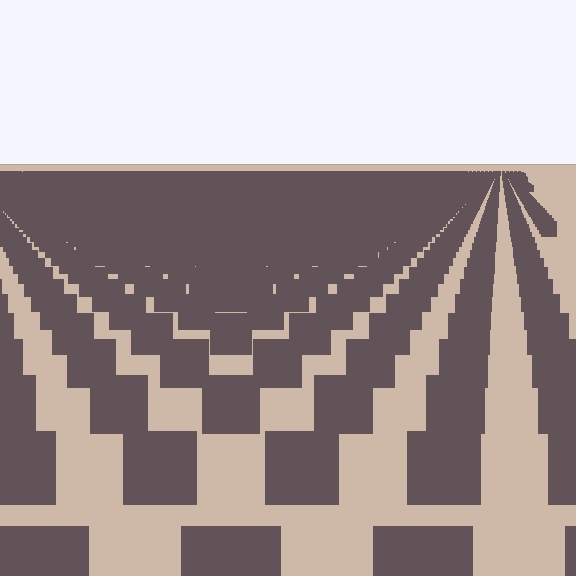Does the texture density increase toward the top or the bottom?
Density increases toward the top.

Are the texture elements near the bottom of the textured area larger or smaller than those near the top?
Larger. Near the bottom, elements are closer to the viewer and appear at a bigger on-screen size.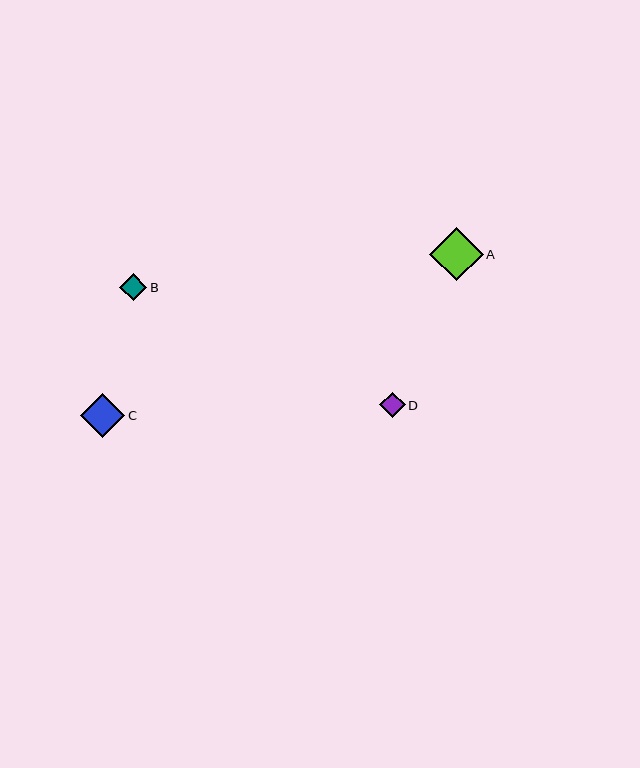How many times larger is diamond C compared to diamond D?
Diamond C is approximately 1.8 times the size of diamond D.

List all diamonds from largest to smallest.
From largest to smallest: A, C, B, D.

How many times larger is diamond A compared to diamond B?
Diamond A is approximately 2.0 times the size of diamond B.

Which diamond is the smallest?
Diamond D is the smallest with a size of approximately 25 pixels.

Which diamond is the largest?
Diamond A is the largest with a size of approximately 54 pixels.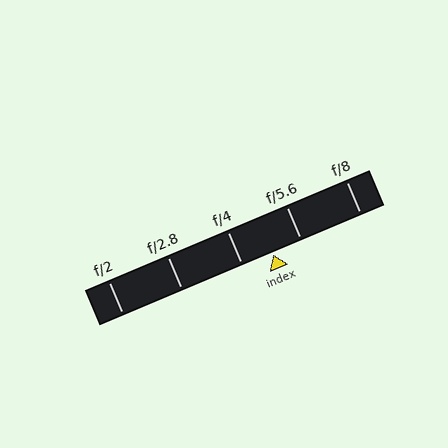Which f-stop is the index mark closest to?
The index mark is closest to f/5.6.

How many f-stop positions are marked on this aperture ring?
There are 5 f-stop positions marked.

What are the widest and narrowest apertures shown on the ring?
The widest aperture shown is f/2 and the narrowest is f/8.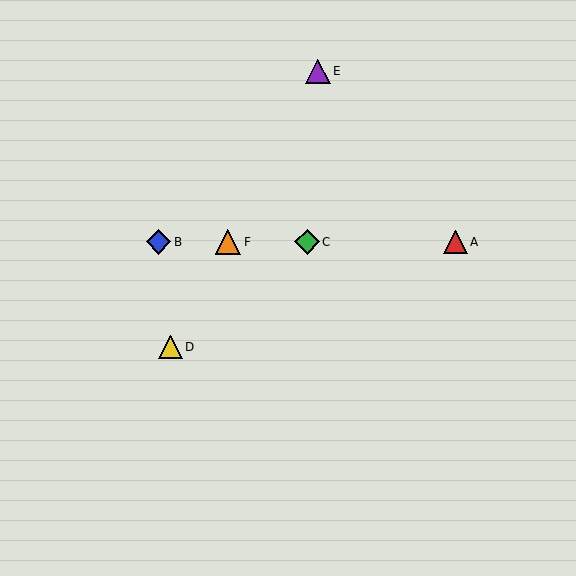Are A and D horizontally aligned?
No, A is at y≈242 and D is at y≈347.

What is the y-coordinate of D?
Object D is at y≈347.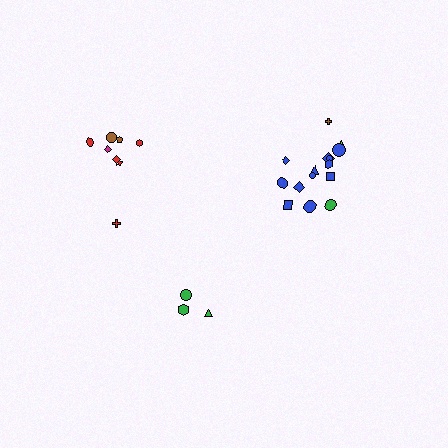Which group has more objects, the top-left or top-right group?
The top-right group.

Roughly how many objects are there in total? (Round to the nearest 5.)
Roughly 25 objects in total.